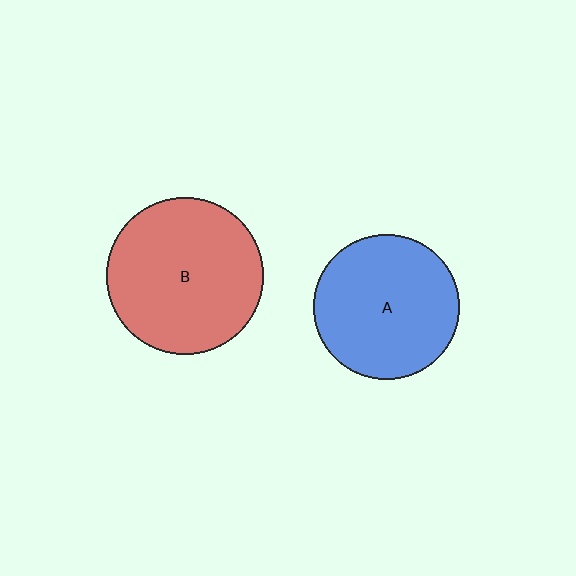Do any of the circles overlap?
No, none of the circles overlap.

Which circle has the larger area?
Circle B (red).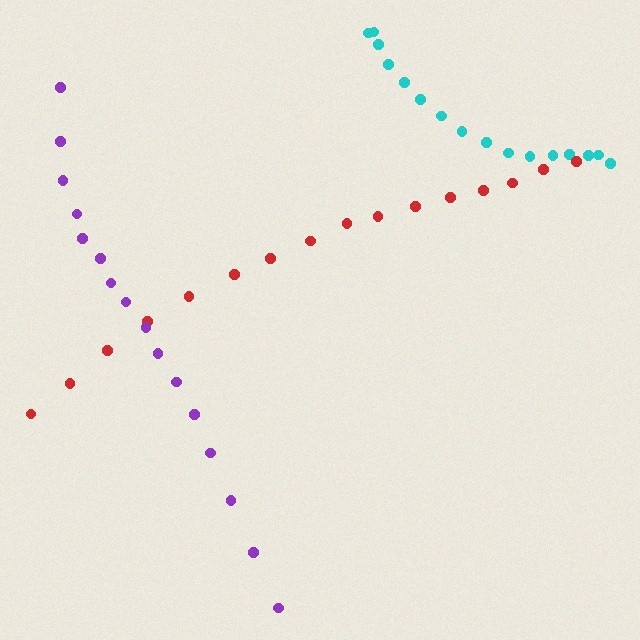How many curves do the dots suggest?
There are 3 distinct paths.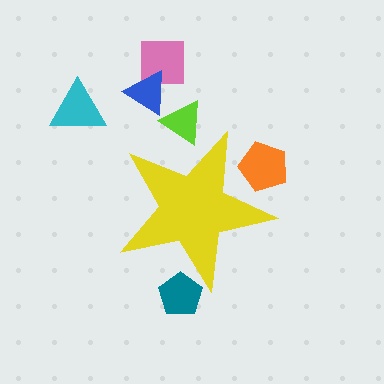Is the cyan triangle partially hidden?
No, the cyan triangle is fully visible.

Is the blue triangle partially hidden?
No, the blue triangle is fully visible.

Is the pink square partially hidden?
No, the pink square is fully visible.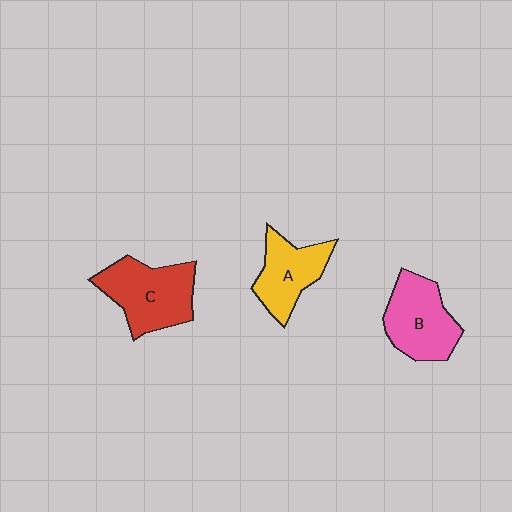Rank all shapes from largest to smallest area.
From largest to smallest: C (red), B (pink), A (yellow).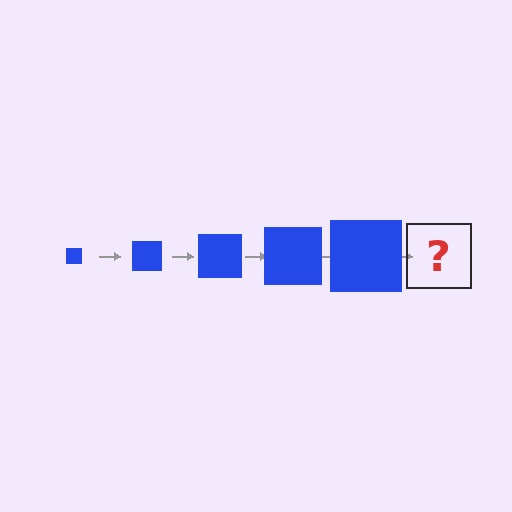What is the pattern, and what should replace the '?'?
The pattern is that the square gets progressively larger each step. The '?' should be a blue square, larger than the previous one.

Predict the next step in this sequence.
The next step is a blue square, larger than the previous one.